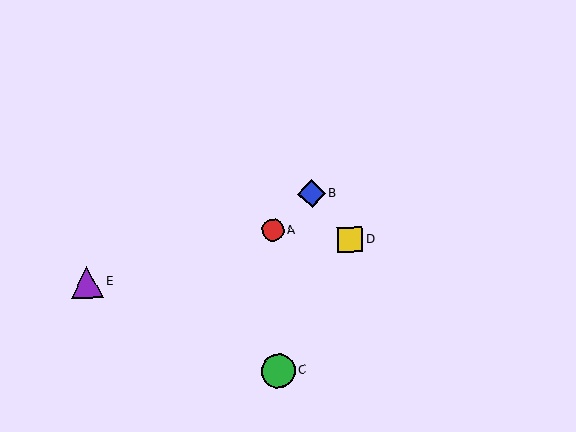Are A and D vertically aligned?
No, A is at x≈273 and D is at x≈350.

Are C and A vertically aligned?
Yes, both are at x≈278.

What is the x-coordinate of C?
Object C is at x≈278.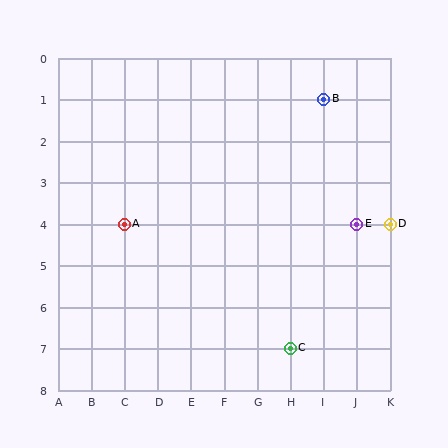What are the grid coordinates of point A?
Point A is at grid coordinates (C, 4).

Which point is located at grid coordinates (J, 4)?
Point E is at (J, 4).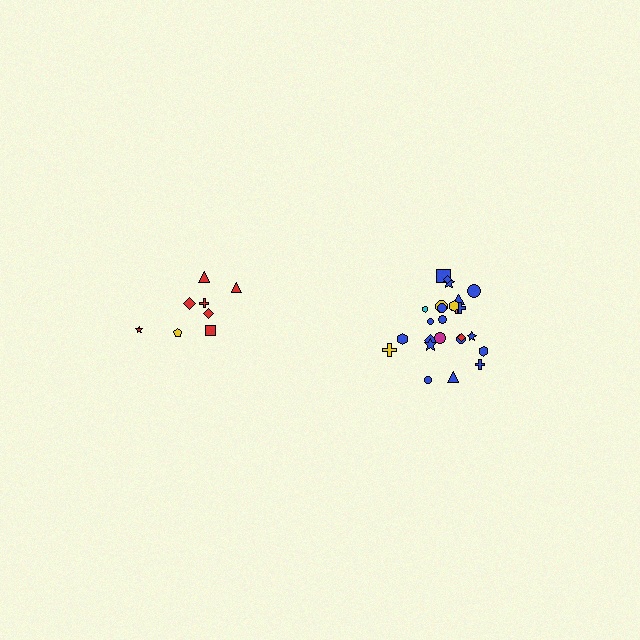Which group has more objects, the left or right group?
The right group.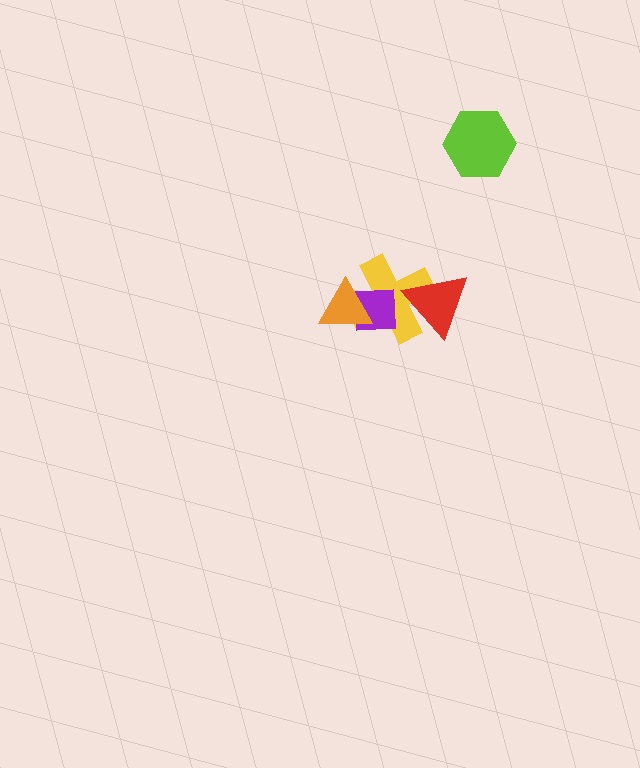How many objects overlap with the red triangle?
1 object overlaps with the red triangle.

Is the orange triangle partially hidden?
No, no other shape covers it.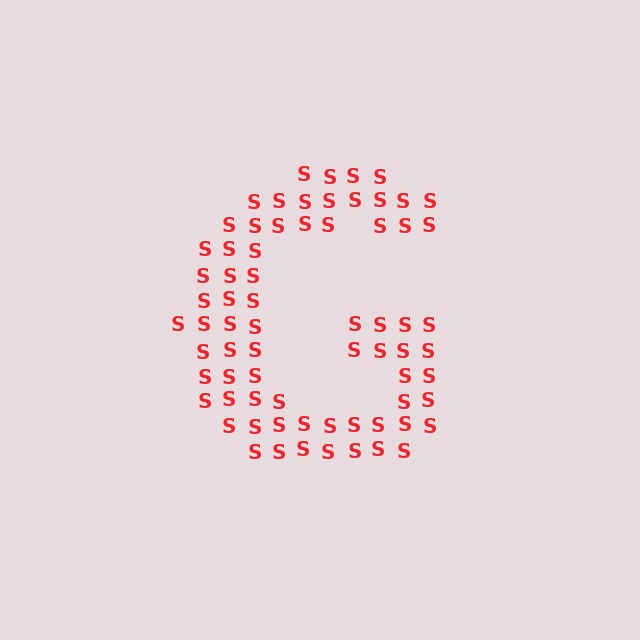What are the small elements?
The small elements are letter S's.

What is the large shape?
The large shape is the letter G.